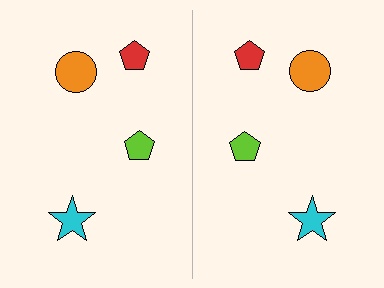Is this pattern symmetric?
Yes, this pattern has bilateral (reflection) symmetry.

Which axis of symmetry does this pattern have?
The pattern has a vertical axis of symmetry running through the center of the image.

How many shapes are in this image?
There are 8 shapes in this image.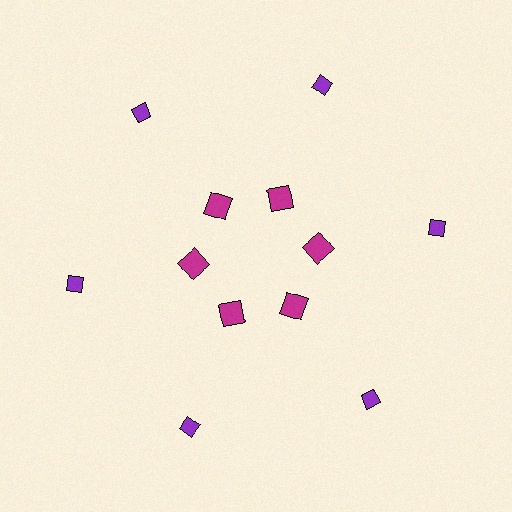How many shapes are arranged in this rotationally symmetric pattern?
There are 12 shapes, arranged in 6 groups of 2.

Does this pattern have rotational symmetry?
Yes, this pattern has 6-fold rotational symmetry. It looks the same after rotating 60 degrees around the center.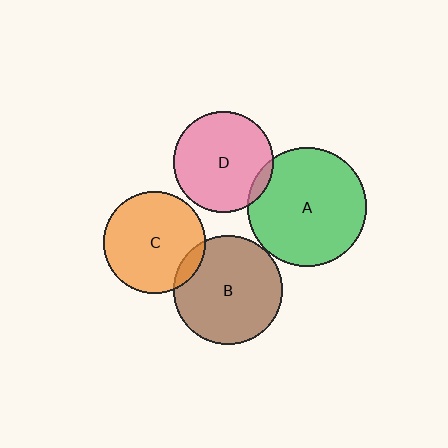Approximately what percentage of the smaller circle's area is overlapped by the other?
Approximately 5%.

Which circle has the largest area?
Circle A (green).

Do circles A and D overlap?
Yes.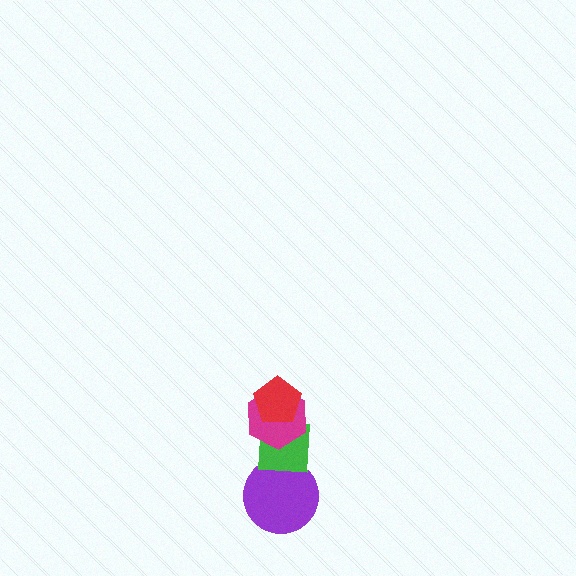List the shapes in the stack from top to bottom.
From top to bottom: the red pentagon, the magenta hexagon, the green square, the purple circle.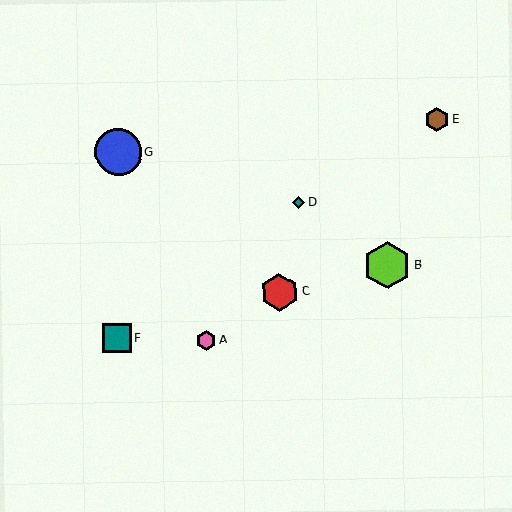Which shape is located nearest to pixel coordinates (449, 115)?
The brown hexagon (labeled E) at (437, 120) is nearest to that location.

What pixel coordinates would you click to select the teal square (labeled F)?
Click at (117, 338) to select the teal square F.